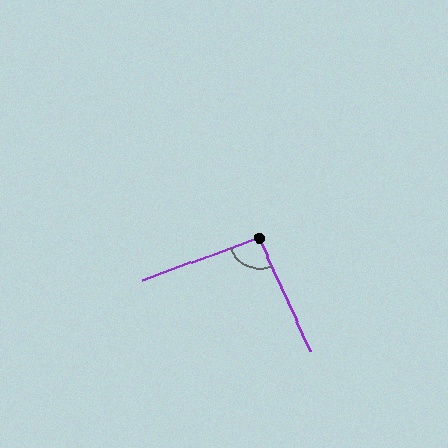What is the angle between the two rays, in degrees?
Approximately 94 degrees.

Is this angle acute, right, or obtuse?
It is approximately a right angle.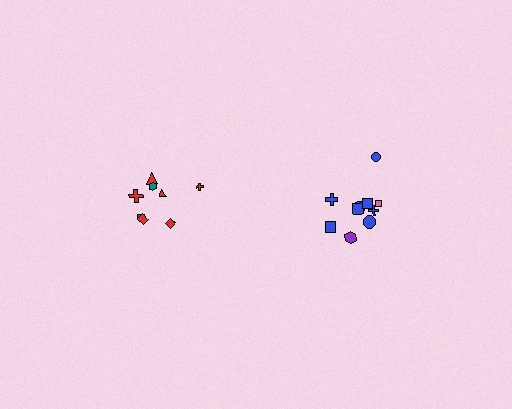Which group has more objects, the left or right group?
The right group.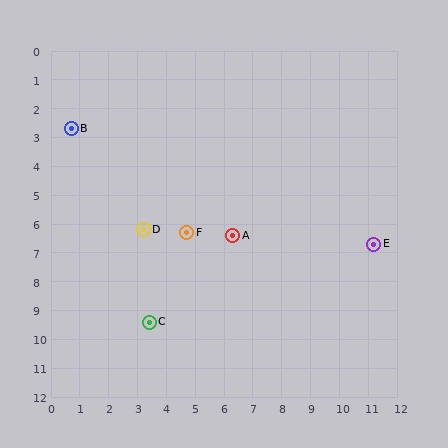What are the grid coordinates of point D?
Point D is at approximately (3.2, 6.2).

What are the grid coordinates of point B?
Point B is at approximately (0.7, 2.7).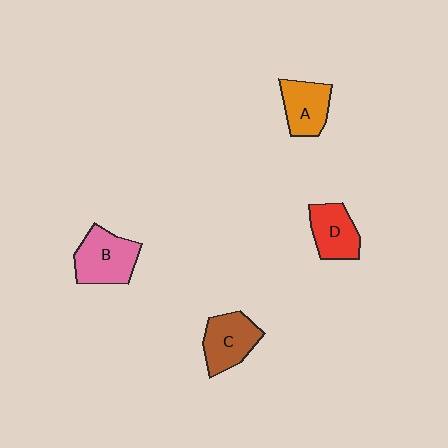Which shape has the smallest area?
Shape D (red).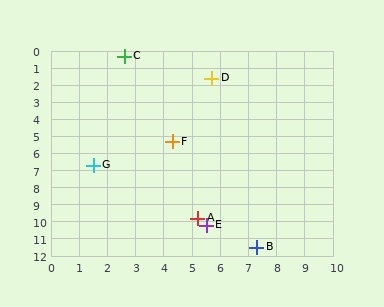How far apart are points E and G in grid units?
Points E and G are about 5.3 grid units apart.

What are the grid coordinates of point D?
Point D is at approximately (5.7, 1.6).